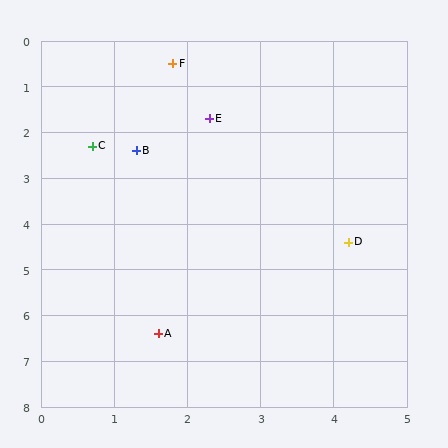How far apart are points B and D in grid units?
Points B and D are about 3.5 grid units apart.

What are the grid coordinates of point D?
Point D is at approximately (4.2, 4.4).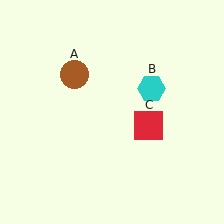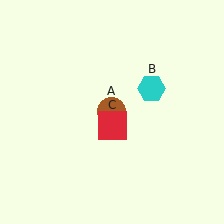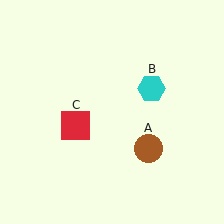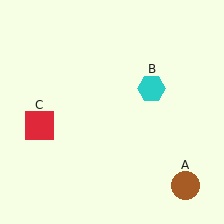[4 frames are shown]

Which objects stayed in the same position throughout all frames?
Cyan hexagon (object B) remained stationary.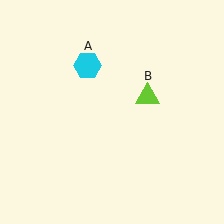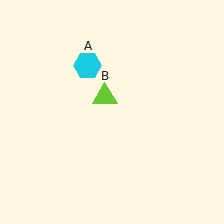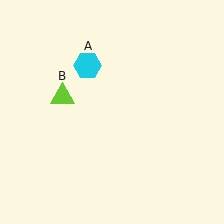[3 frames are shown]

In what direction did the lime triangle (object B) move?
The lime triangle (object B) moved left.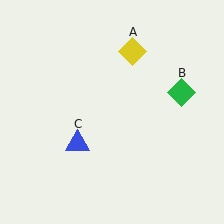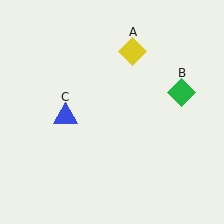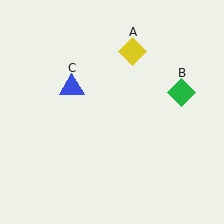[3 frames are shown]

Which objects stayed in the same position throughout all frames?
Yellow diamond (object A) and green diamond (object B) remained stationary.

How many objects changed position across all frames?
1 object changed position: blue triangle (object C).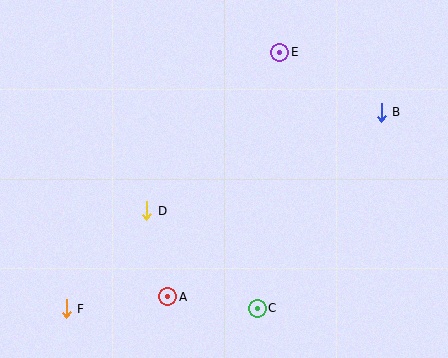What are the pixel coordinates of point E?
Point E is at (280, 52).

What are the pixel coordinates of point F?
Point F is at (66, 309).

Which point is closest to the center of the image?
Point D at (147, 211) is closest to the center.